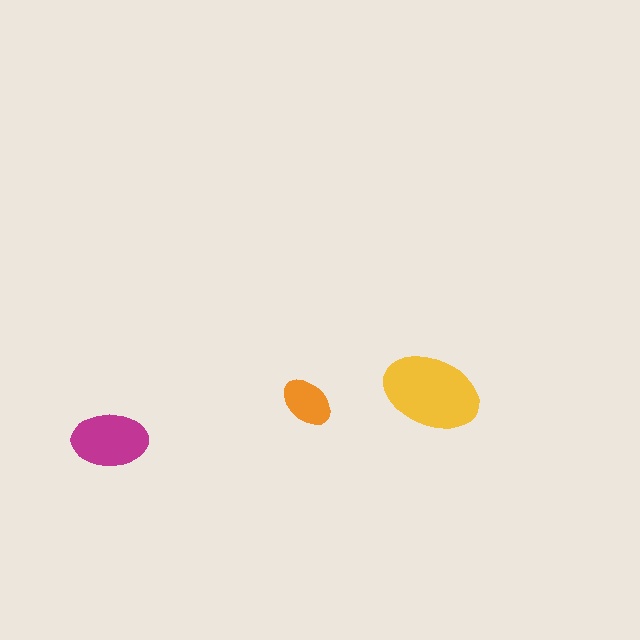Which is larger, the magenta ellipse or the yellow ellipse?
The yellow one.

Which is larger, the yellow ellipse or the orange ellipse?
The yellow one.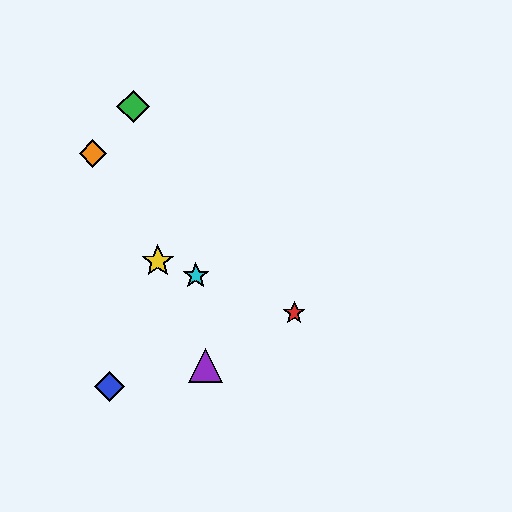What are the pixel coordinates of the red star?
The red star is at (294, 313).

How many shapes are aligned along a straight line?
3 shapes (the red star, the yellow star, the cyan star) are aligned along a straight line.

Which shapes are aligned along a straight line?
The red star, the yellow star, the cyan star are aligned along a straight line.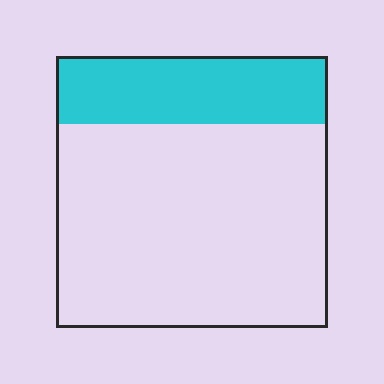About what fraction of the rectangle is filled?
About one quarter (1/4).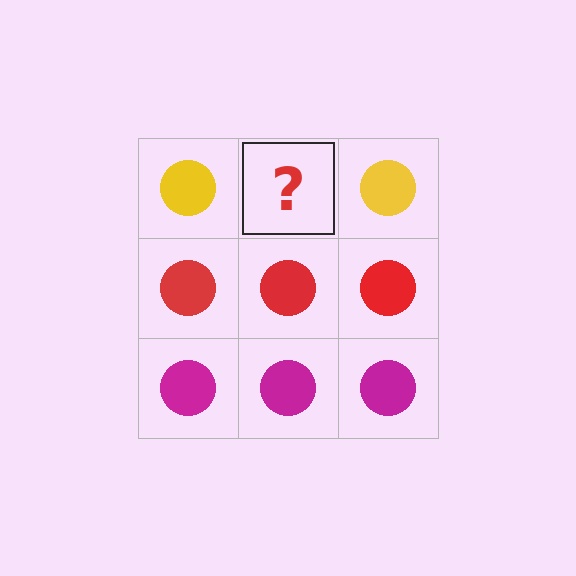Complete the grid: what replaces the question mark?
The question mark should be replaced with a yellow circle.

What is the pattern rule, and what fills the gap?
The rule is that each row has a consistent color. The gap should be filled with a yellow circle.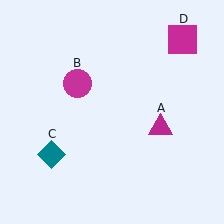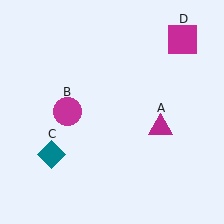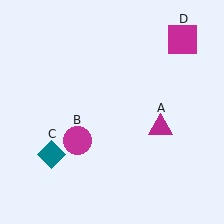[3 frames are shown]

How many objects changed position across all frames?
1 object changed position: magenta circle (object B).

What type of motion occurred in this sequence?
The magenta circle (object B) rotated counterclockwise around the center of the scene.